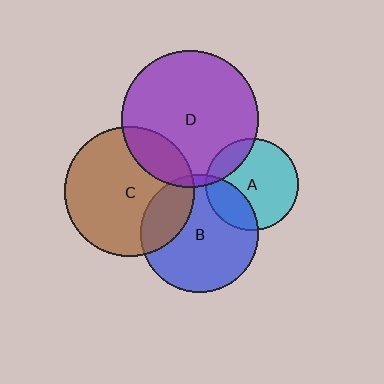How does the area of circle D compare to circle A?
Approximately 2.2 times.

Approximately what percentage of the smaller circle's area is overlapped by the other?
Approximately 25%.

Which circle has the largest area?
Circle D (purple).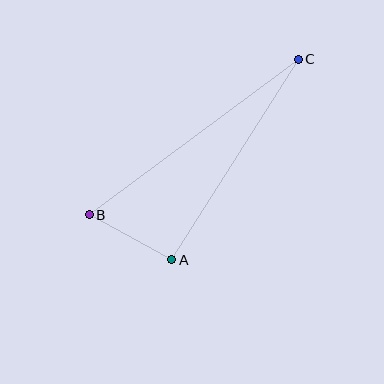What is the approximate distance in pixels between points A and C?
The distance between A and C is approximately 237 pixels.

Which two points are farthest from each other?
Points B and C are farthest from each other.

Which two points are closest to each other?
Points A and B are closest to each other.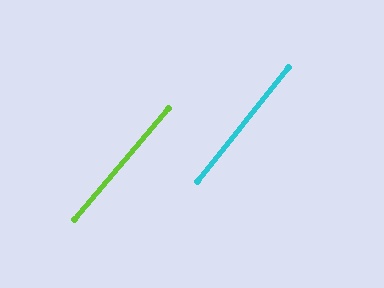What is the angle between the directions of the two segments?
Approximately 2 degrees.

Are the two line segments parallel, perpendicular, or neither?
Parallel — their directions differ by only 1.7°.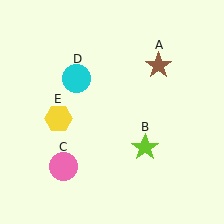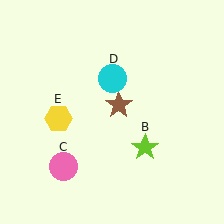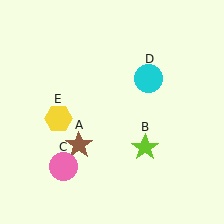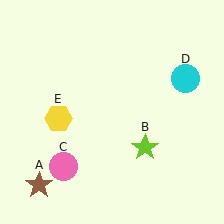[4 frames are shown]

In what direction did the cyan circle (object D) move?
The cyan circle (object D) moved right.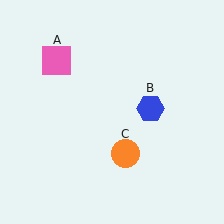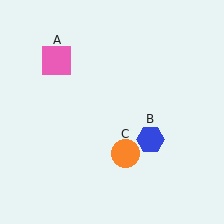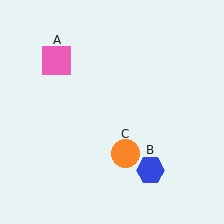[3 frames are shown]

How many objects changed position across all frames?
1 object changed position: blue hexagon (object B).